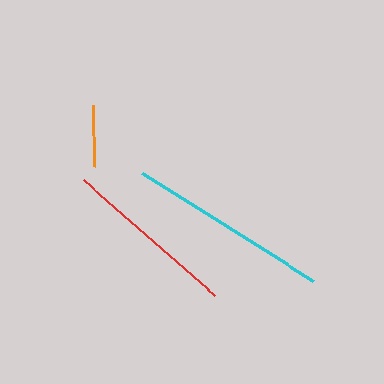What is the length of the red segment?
The red segment is approximately 175 pixels long.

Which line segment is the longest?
The cyan line is the longest at approximately 202 pixels.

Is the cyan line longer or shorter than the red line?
The cyan line is longer than the red line.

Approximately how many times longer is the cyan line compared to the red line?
The cyan line is approximately 1.2 times the length of the red line.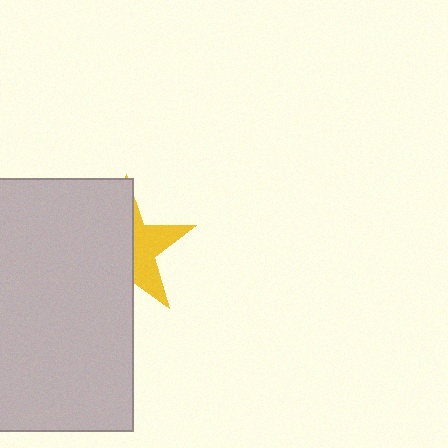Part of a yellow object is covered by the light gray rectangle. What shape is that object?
It is a star.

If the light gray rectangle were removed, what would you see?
You would see the complete yellow star.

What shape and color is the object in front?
The object in front is a light gray rectangle.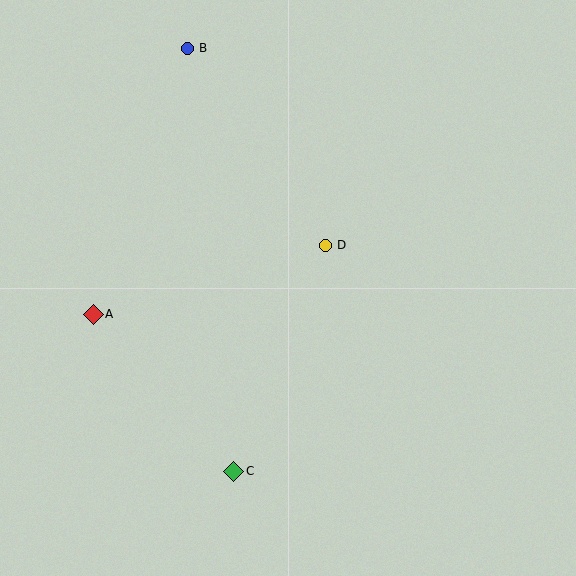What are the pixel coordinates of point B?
Point B is at (187, 48).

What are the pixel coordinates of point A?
Point A is at (93, 314).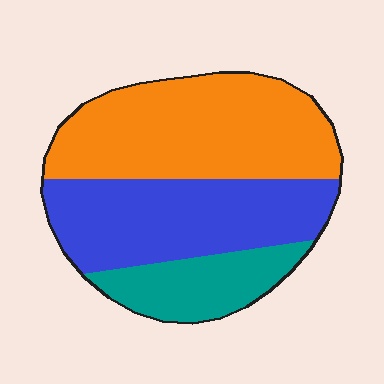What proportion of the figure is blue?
Blue covers roughly 35% of the figure.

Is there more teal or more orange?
Orange.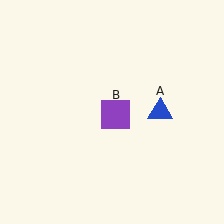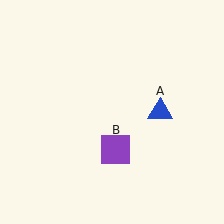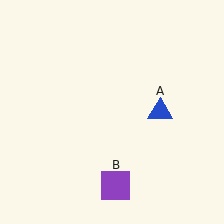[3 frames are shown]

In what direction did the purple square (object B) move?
The purple square (object B) moved down.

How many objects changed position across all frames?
1 object changed position: purple square (object B).